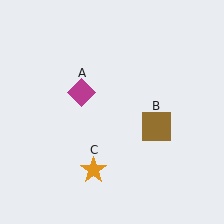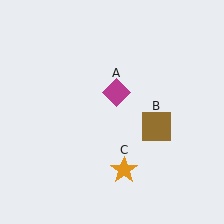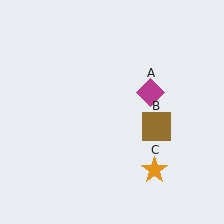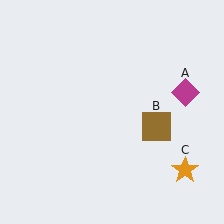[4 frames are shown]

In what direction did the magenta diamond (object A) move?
The magenta diamond (object A) moved right.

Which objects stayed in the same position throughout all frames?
Brown square (object B) remained stationary.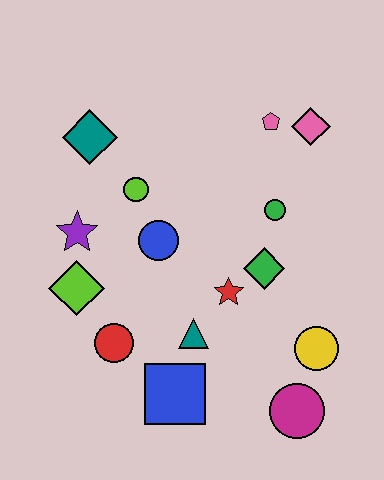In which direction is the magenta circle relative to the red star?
The magenta circle is below the red star.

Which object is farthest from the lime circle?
The magenta circle is farthest from the lime circle.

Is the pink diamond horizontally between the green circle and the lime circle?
No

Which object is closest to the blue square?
The teal triangle is closest to the blue square.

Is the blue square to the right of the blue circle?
Yes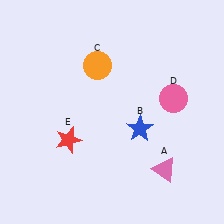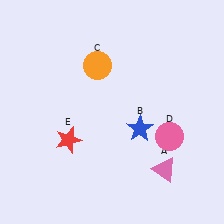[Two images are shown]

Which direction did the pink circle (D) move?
The pink circle (D) moved down.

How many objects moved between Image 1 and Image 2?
1 object moved between the two images.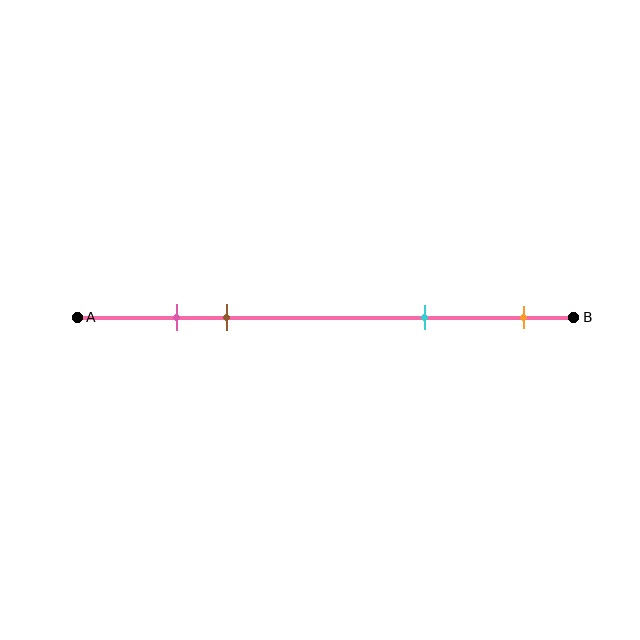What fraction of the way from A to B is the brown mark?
The brown mark is approximately 30% (0.3) of the way from A to B.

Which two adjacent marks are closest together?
The pink and brown marks are the closest adjacent pair.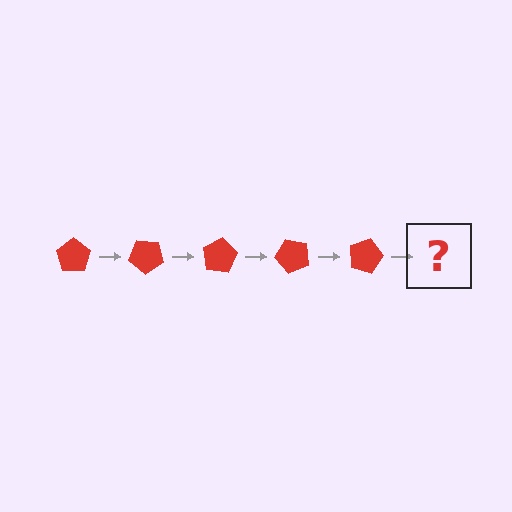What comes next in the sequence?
The next element should be a red pentagon rotated 200 degrees.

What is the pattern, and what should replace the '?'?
The pattern is that the pentagon rotates 40 degrees each step. The '?' should be a red pentagon rotated 200 degrees.